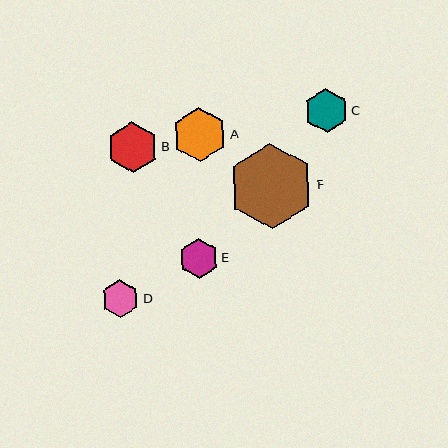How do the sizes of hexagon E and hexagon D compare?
Hexagon E and hexagon D are approximately the same size.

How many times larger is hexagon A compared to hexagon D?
Hexagon A is approximately 1.4 times the size of hexagon D.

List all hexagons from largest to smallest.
From largest to smallest: F, A, B, C, E, D.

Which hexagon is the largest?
Hexagon F is the largest with a size of approximately 85 pixels.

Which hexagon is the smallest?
Hexagon D is the smallest with a size of approximately 38 pixels.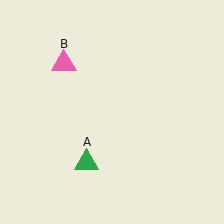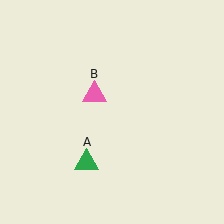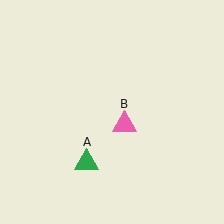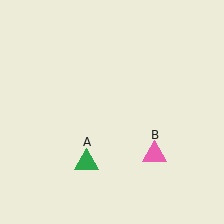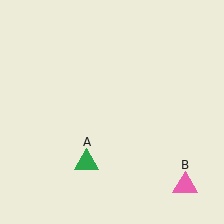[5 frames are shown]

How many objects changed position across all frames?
1 object changed position: pink triangle (object B).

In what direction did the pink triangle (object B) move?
The pink triangle (object B) moved down and to the right.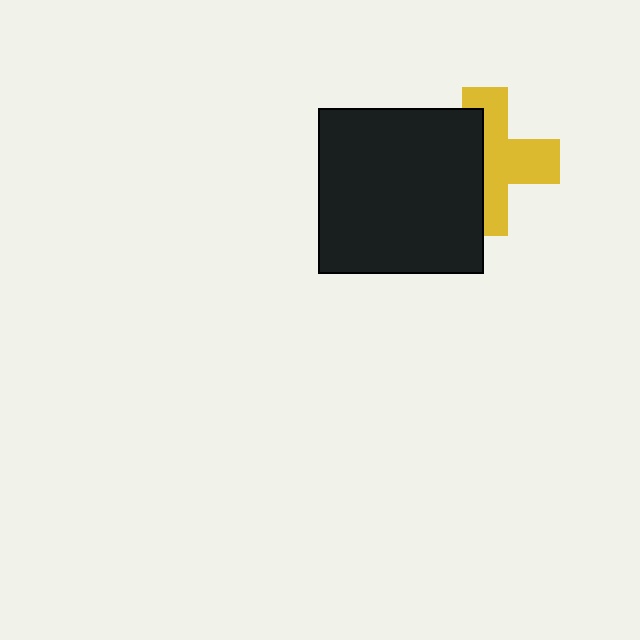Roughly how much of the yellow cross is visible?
About half of it is visible (roughly 55%).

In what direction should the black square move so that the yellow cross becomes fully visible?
The black square should move left. That is the shortest direction to clear the overlap and leave the yellow cross fully visible.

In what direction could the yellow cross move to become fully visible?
The yellow cross could move right. That would shift it out from behind the black square entirely.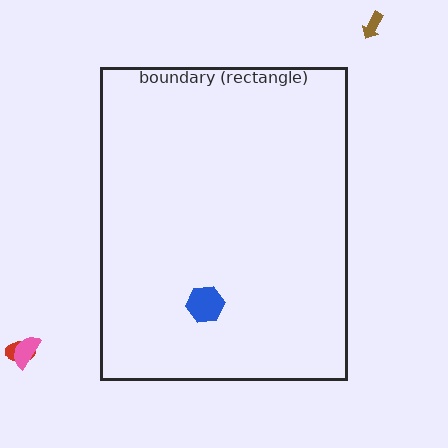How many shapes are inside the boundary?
1 inside, 3 outside.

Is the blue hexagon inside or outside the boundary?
Inside.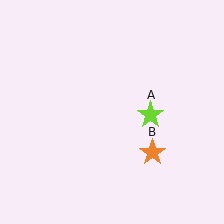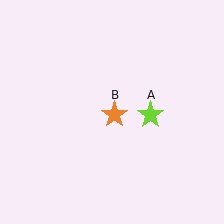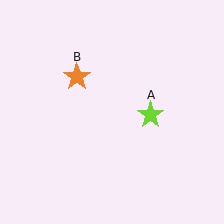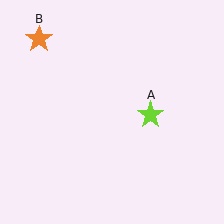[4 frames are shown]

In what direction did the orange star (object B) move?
The orange star (object B) moved up and to the left.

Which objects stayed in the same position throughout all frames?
Lime star (object A) remained stationary.